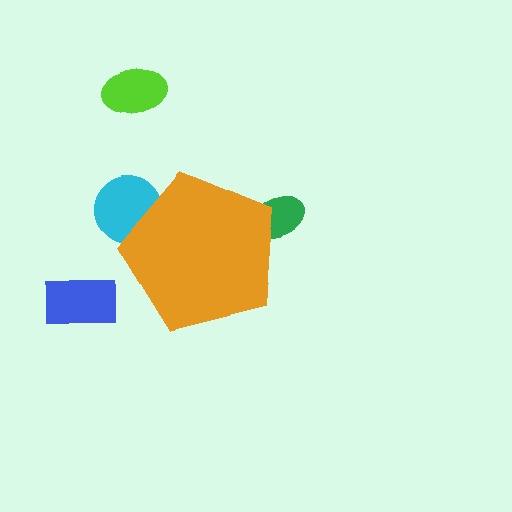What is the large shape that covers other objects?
An orange pentagon.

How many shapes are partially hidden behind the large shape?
2 shapes are partially hidden.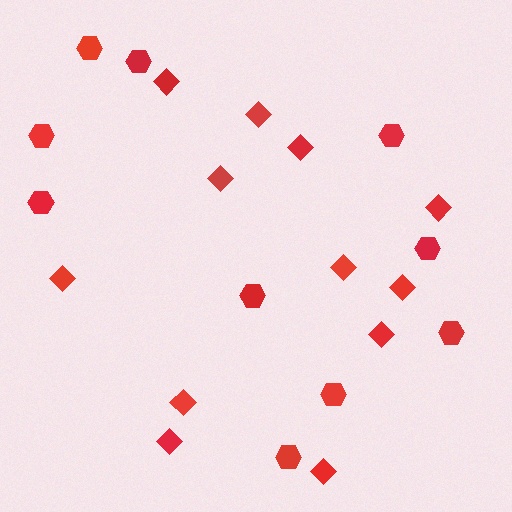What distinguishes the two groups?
There are 2 groups: one group of hexagons (10) and one group of diamonds (12).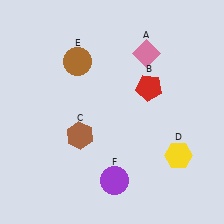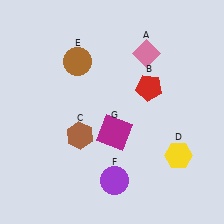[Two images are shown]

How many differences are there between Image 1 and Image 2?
There is 1 difference between the two images.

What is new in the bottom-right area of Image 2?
A magenta square (G) was added in the bottom-right area of Image 2.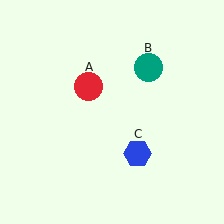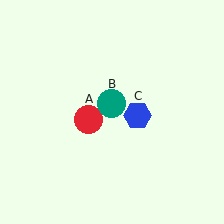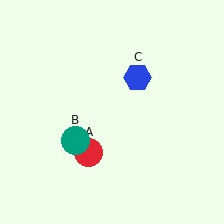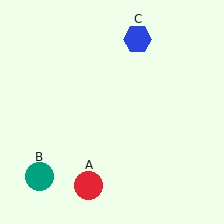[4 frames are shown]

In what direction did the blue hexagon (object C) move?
The blue hexagon (object C) moved up.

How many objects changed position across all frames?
3 objects changed position: red circle (object A), teal circle (object B), blue hexagon (object C).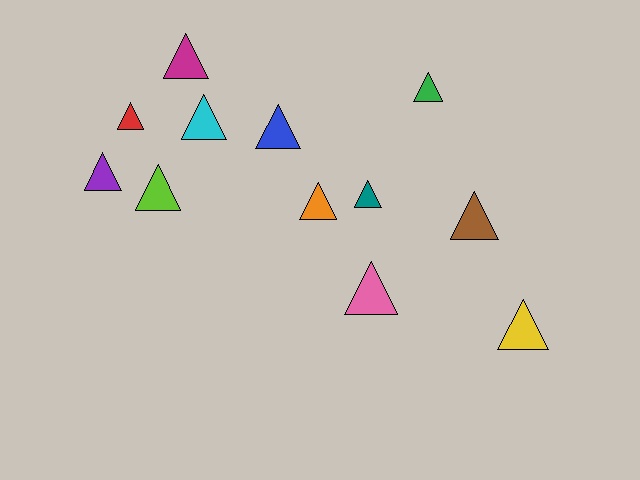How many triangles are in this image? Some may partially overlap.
There are 12 triangles.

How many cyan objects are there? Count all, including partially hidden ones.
There is 1 cyan object.